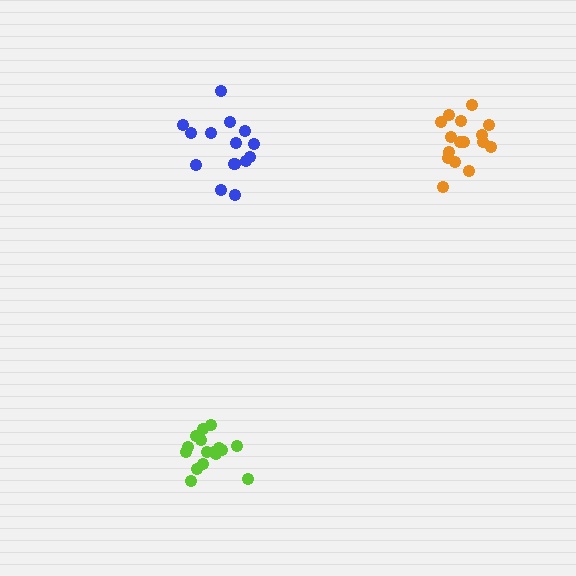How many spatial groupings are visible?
There are 3 spatial groupings.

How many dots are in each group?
Group 1: 16 dots, Group 2: 16 dots, Group 3: 15 dots (47 total).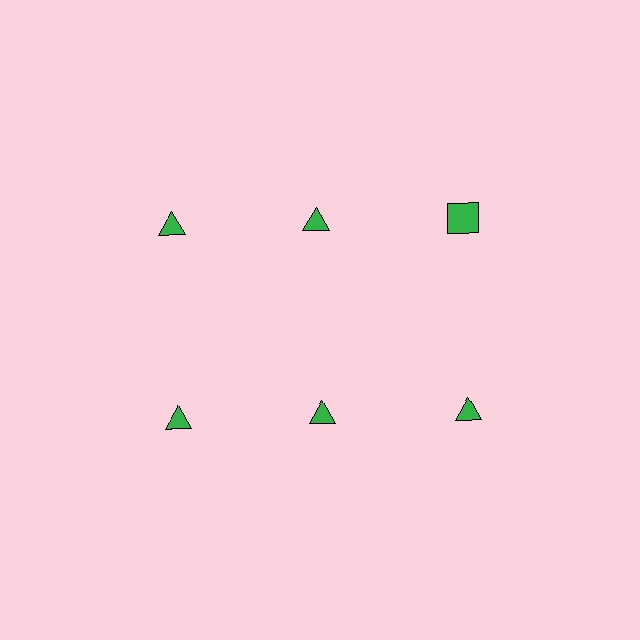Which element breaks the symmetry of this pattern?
The green square in the top row, center column breaks the symmetry. All other shapes are green triangles.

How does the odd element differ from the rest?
It has a different shape: square instead of triangle.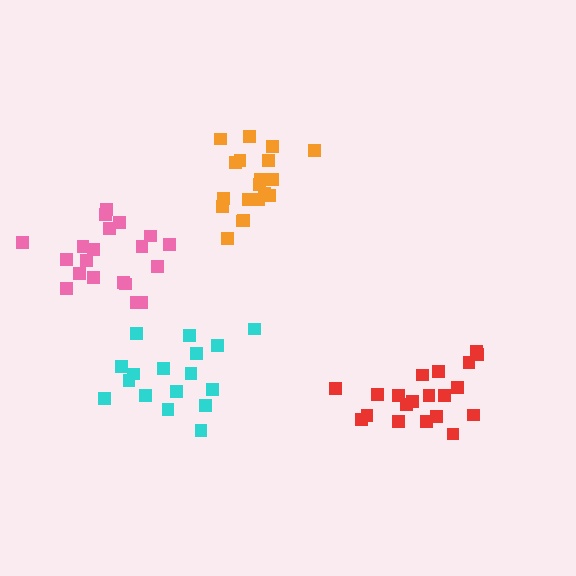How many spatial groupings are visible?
There are 4 spatial groupings.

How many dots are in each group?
Group 1: 20 dots, Group 2: 17 dots, Group 3: 20 dots, Group 4: 19 dots (76 total).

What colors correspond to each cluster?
The clusters are colored: red, cyan, pink, orange.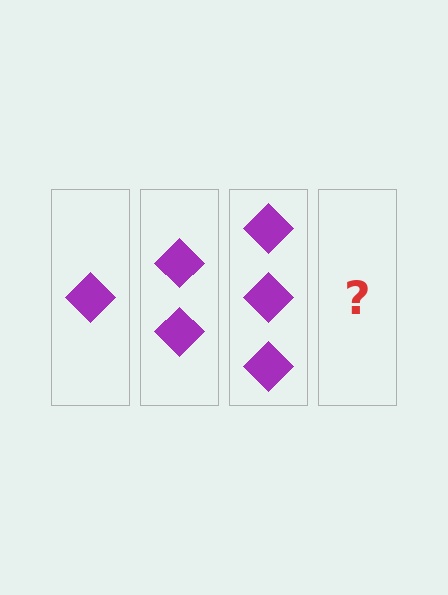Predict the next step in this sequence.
The next step is 4 diamonds.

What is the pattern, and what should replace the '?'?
The pattern is that each step adds one more diamond. The '?' should be 4 diamonds.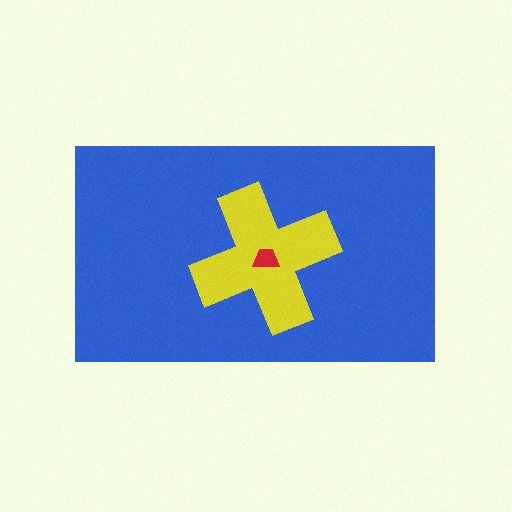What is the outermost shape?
The blue rectangle.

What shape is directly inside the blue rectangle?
The yellow cross.